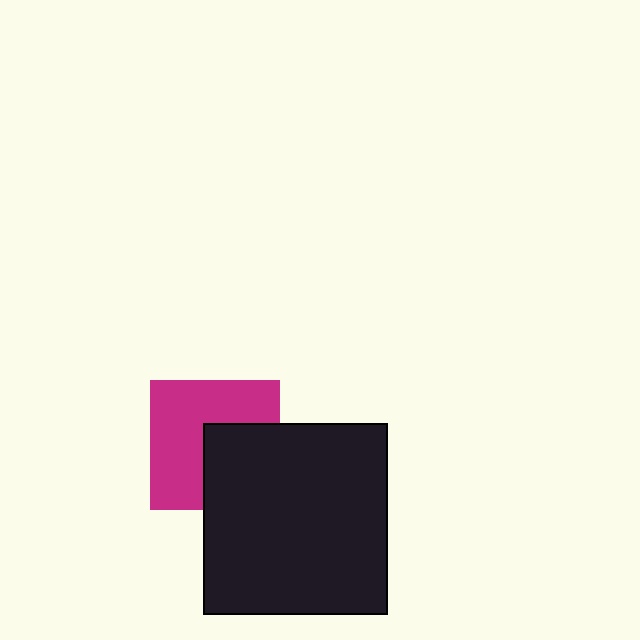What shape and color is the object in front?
The object in front is a black rectangle.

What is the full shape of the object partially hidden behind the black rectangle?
The partially hidden object is a magenta square.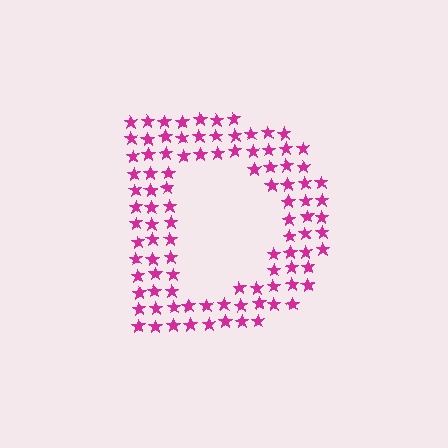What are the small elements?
The small elements are stars.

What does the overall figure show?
The overall figure shows the letter D.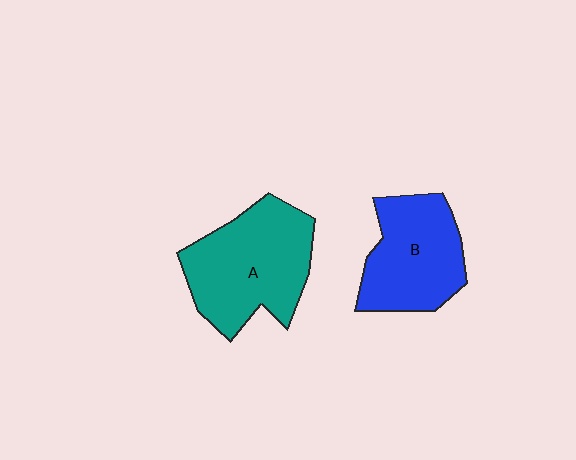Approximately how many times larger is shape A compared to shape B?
Approximately 1.2 times.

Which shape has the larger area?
Shape A (teal).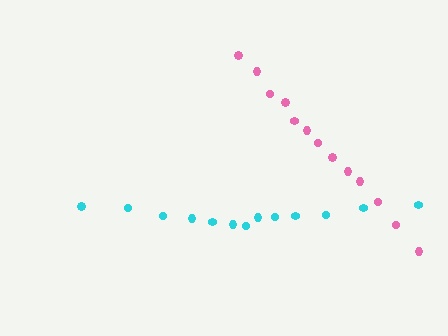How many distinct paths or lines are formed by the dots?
There are 2 distinct paths.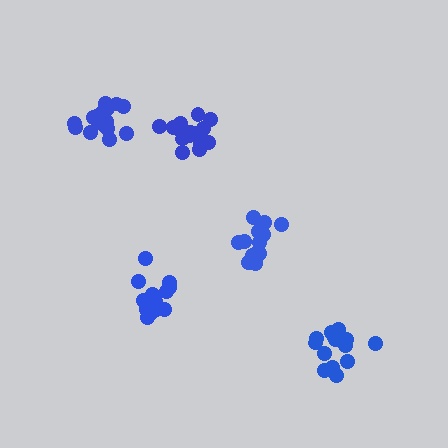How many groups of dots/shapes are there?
There are 5 groups.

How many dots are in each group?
Group 1: 14 dots, Group 2: 18 dots, Group 3: 17 dots, Group 4: 17 dots, Group 5: 14 dots (80 total).